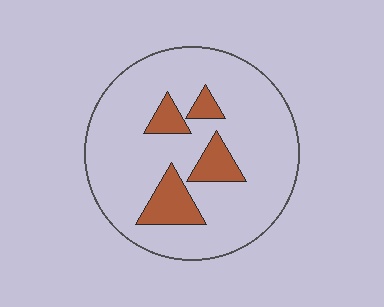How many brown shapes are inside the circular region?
4.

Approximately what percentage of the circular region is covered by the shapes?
Approximately 15%.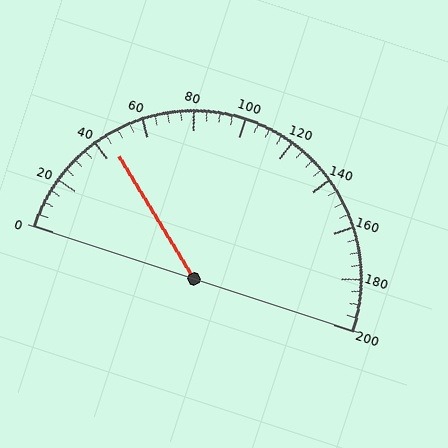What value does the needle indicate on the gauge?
The needle indicates approximately 45.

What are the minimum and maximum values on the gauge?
The gauge ranges from 0 to 200.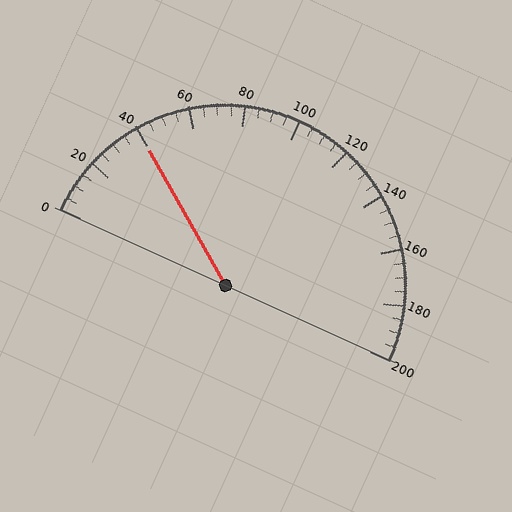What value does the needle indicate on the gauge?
The needle indicates approximately 40.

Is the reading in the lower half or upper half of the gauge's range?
The reading is in the lower half of the range (0 to 200).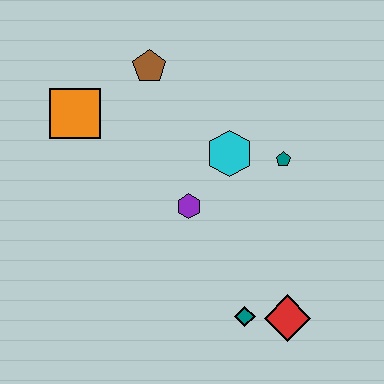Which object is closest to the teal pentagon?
The cyan hexagon is closest to the teal pentagon.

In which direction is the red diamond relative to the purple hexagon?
The red diamond is below the purple hexagon.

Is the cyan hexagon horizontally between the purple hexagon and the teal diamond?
Yes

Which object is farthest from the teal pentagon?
The orange square is farthest from the teal pentagon.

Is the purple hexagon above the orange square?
No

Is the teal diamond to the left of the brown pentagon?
No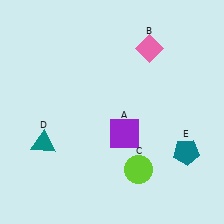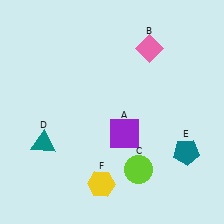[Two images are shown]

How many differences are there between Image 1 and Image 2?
There is 1 difference between the two images.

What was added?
A yellow hexagon (F) was added in Image 2.